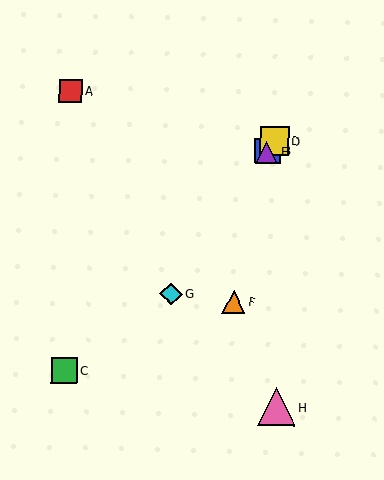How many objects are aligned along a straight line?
4 objects (B, D, E, G) are aligned along a straight line.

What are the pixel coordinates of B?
Object B is at (268, 151).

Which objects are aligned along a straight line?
Objects B, D, E, G are aligned along a straight line.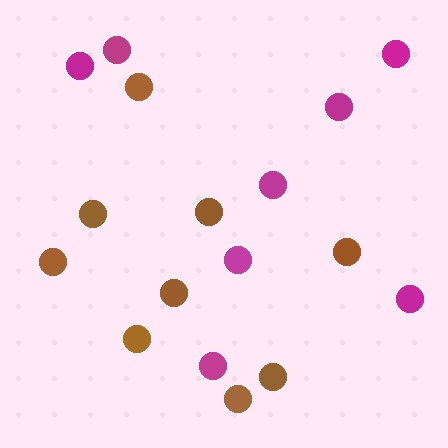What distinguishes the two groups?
There are 2 groups: one group of magenta circles (8) and one group of brown circles (9).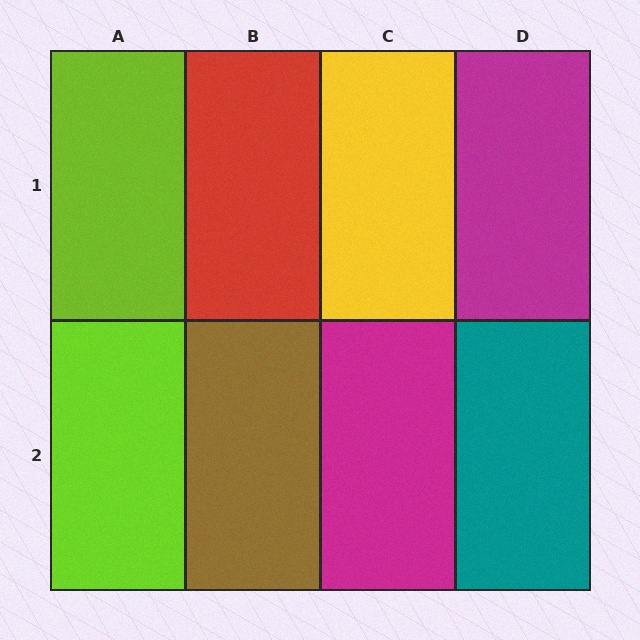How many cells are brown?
1 cell is brown.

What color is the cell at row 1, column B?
Red.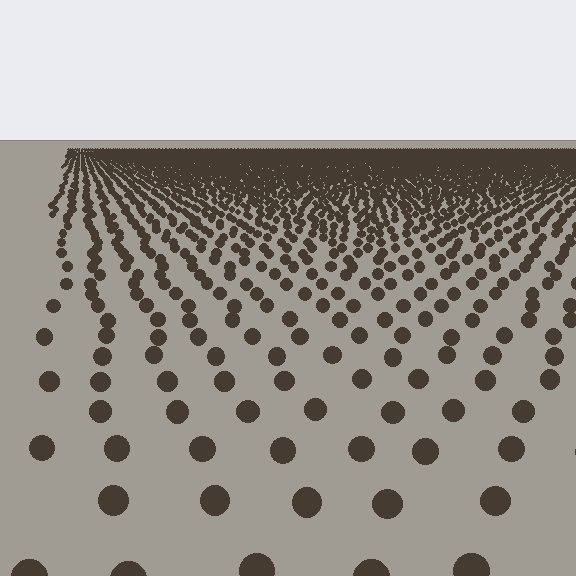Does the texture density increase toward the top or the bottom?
Density increases toward the top.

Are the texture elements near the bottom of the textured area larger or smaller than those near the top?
Larger. Near the bottom, elements are closer to the viewer and appear at a bigger on-screen size.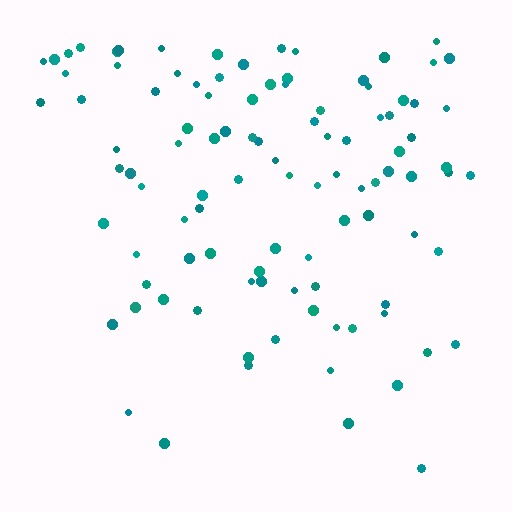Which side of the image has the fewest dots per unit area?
The bottom.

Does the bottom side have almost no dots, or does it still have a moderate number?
Still a moderate number, just noticeably fewer than the top.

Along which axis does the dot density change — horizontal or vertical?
Vertical.